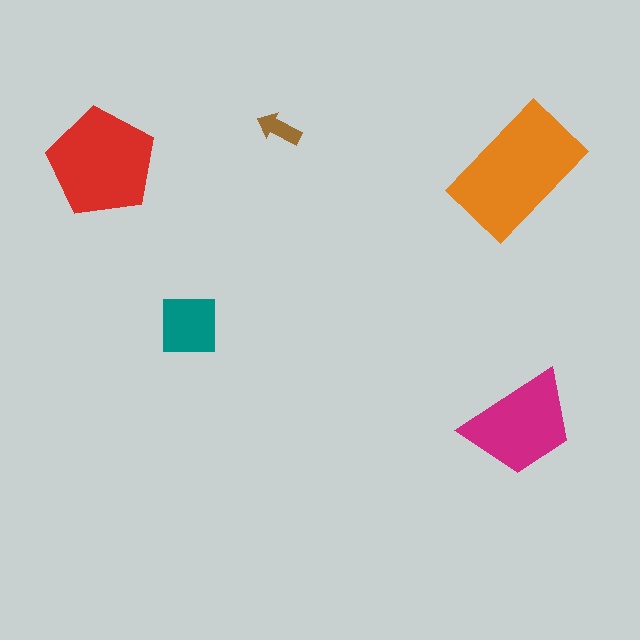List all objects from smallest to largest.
The brown arrow, the teal square, the magenta trapezoid, the red pentagon, the orange rectangle.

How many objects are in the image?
There are 5 objects in the image.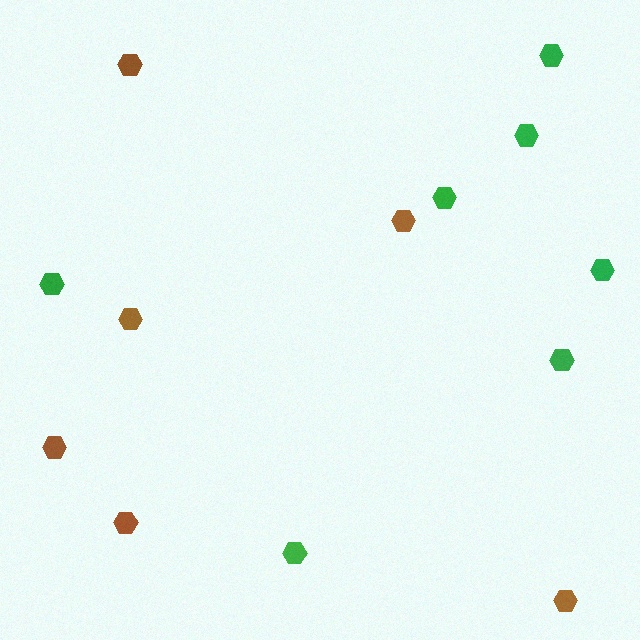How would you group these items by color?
There are 2 groups: one group of green hexagons (7) and one group of brown hexagons (6).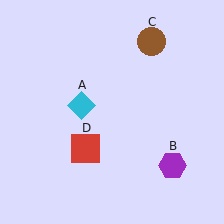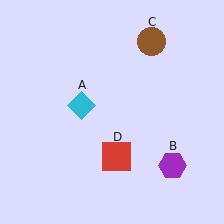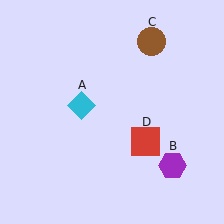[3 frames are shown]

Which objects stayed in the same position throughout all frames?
Cyan diamond (object A) and purple hexagon (object B) and brown circle (object C) remained stationary.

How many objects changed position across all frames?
1 object changed position: red square (object D).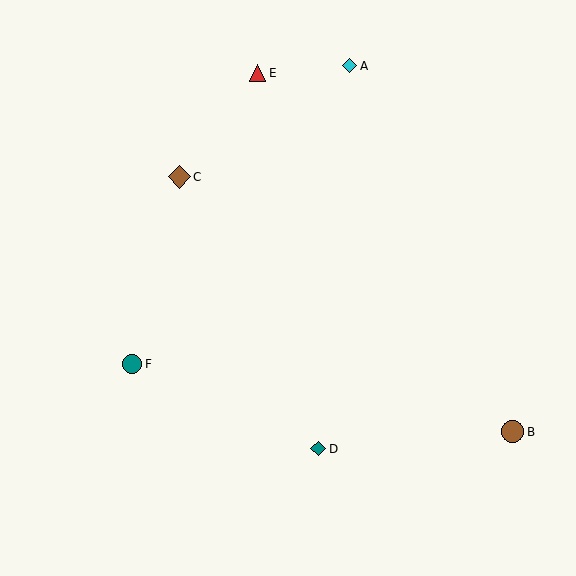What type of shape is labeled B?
Shape B is a brown circle.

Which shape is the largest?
The brown circle (labeled B) is the largest.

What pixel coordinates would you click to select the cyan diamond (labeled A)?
Click at (349, 66) to select the cyan diamond A.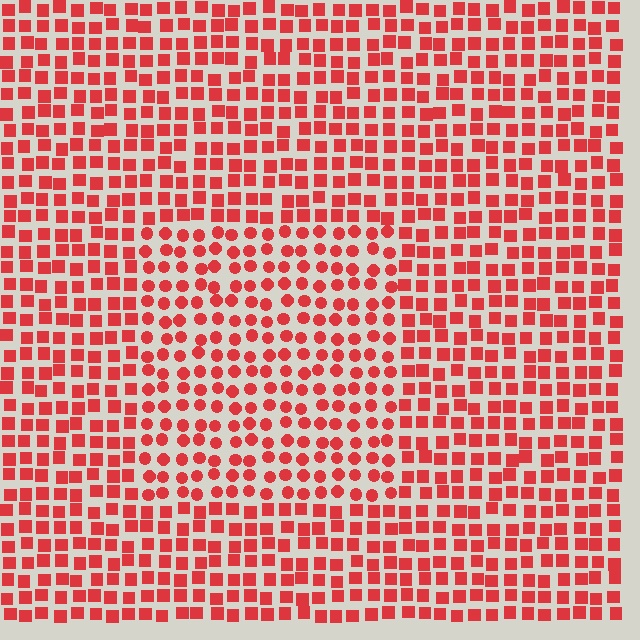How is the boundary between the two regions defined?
The boundary is defined by a change in element shape: circles inside vs. squares outside. All elements share the same color and spacing.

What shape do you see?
I see a rectangle.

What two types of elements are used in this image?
The image uses circles inside the rectangle region and squares outside it.